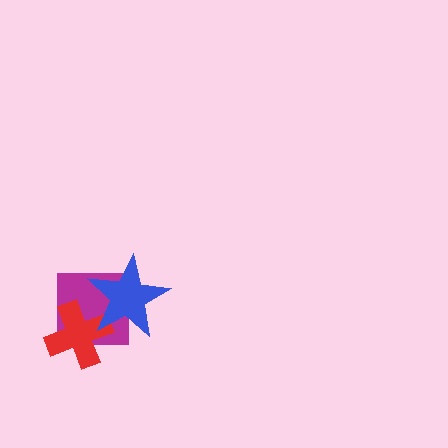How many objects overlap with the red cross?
2 objects overlap with the red cross.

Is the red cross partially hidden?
Yes, it is partially covered by another shape.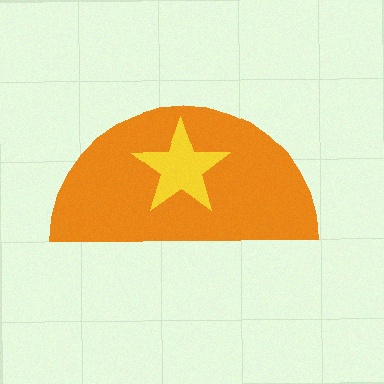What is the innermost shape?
The yellow star.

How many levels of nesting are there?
2.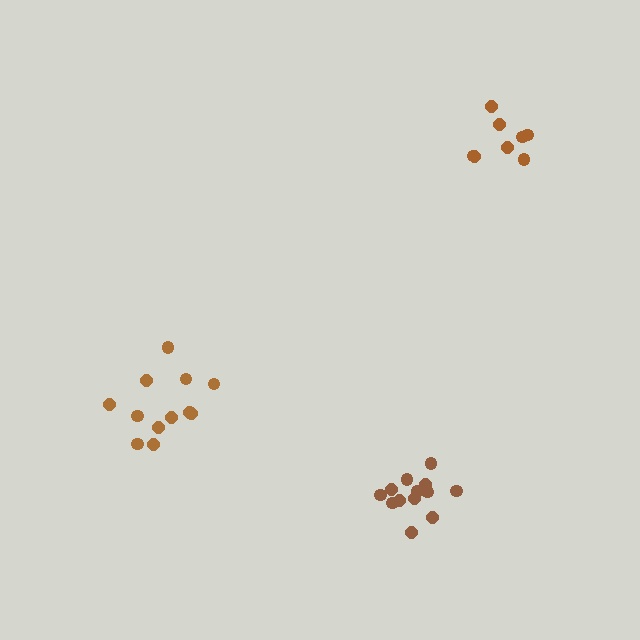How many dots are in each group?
Group 1: 13 dots, Group 2: 8 dots, Group 3: 13 dots (34 total).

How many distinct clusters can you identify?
There are 3 distinct clusters.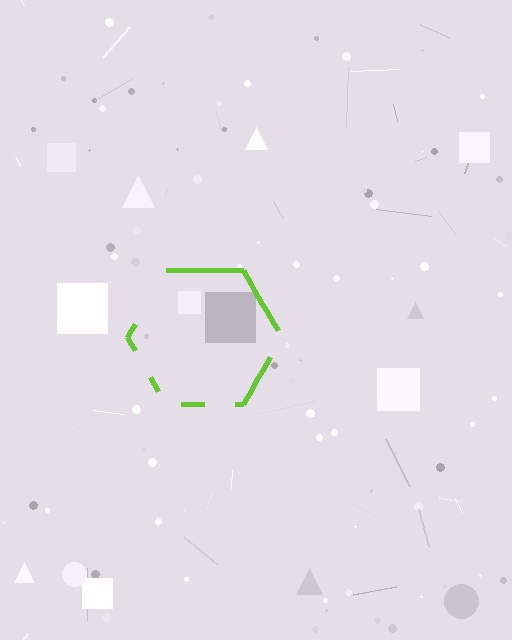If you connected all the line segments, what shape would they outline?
They would outline a hexagon.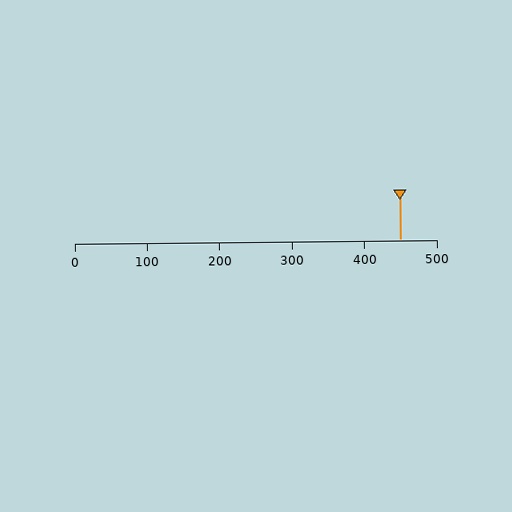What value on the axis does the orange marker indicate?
The marker indicates approximately 450.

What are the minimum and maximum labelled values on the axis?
The axis runs from 0 to 500.